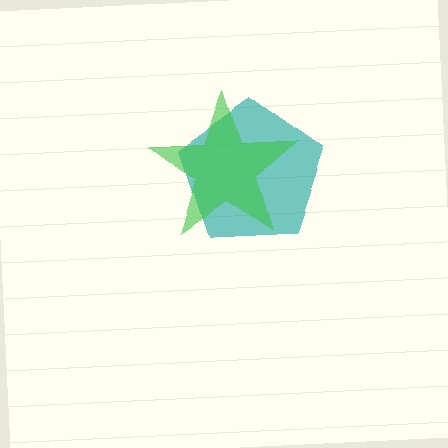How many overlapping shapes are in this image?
There are 2 overlapping shapes in the image.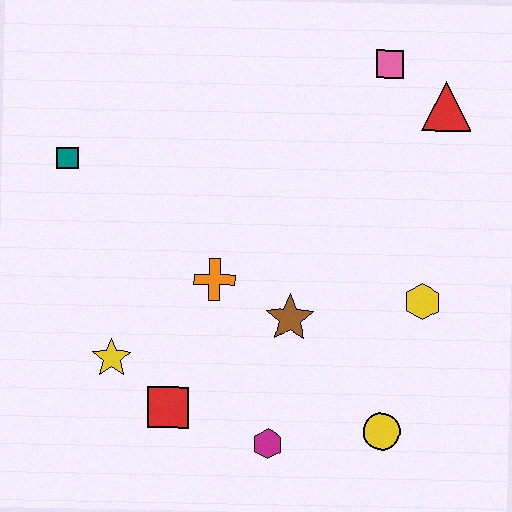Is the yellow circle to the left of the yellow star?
No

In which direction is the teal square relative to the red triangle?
The teal square is to the left of the red triangle.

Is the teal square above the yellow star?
Yes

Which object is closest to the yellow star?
The red square is closest to the yellow star.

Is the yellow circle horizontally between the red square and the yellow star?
No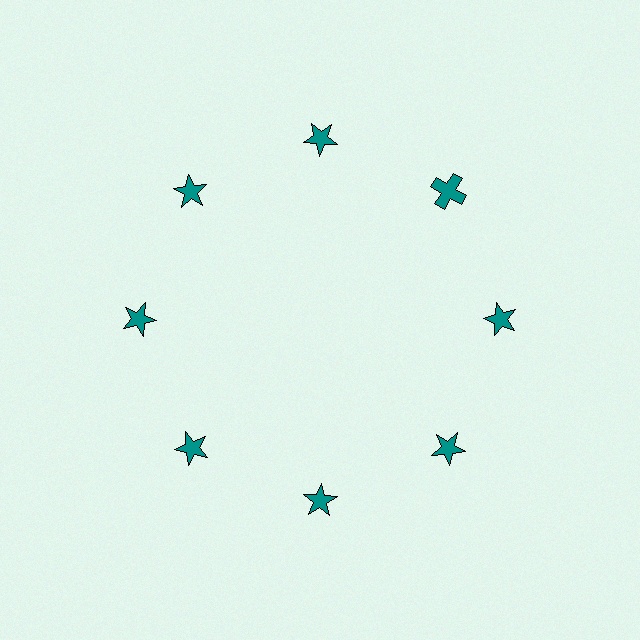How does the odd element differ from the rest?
It has a different shape: cross instead of star.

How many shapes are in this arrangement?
There are 8 shapes arranged in a ring pattern.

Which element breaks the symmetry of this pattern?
The teal cross at roughly the 2 o'clock position breaks the symmetry. All other shapes are teal stars.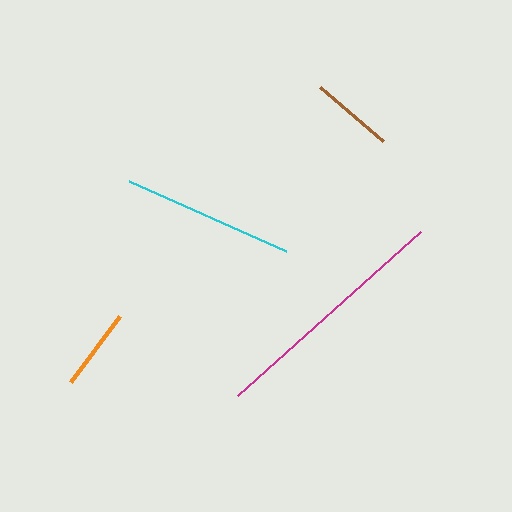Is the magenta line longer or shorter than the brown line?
The magenta line is longer than the brown line.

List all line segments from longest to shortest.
From longest to shortest: magenta, cyan, brown, orange.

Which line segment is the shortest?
The orange line is the shortest at approximately 82 pixels.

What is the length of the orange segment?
The orange segment is approximately 82 pixels long.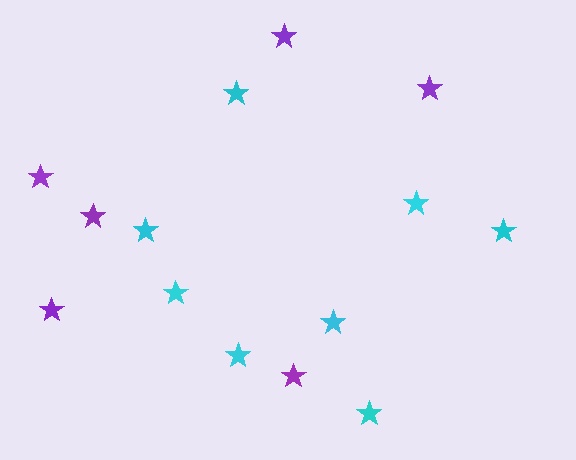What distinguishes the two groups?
There are 2 groups: one group of purple stars (6) and one group of cyan stars (8).